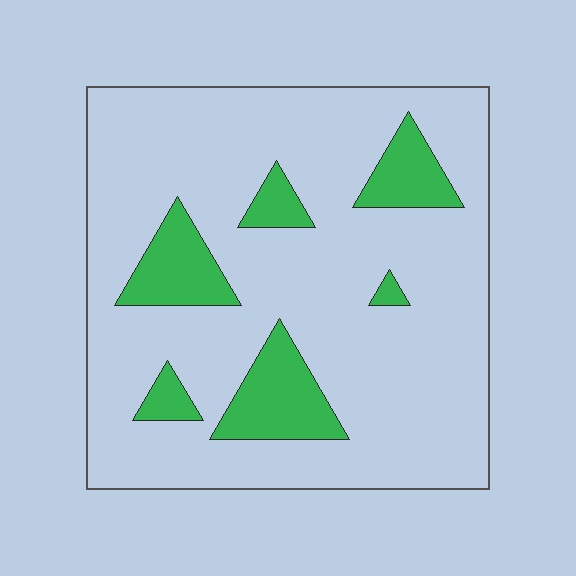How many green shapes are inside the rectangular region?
6.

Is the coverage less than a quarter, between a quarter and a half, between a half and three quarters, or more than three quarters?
Less than a quarter.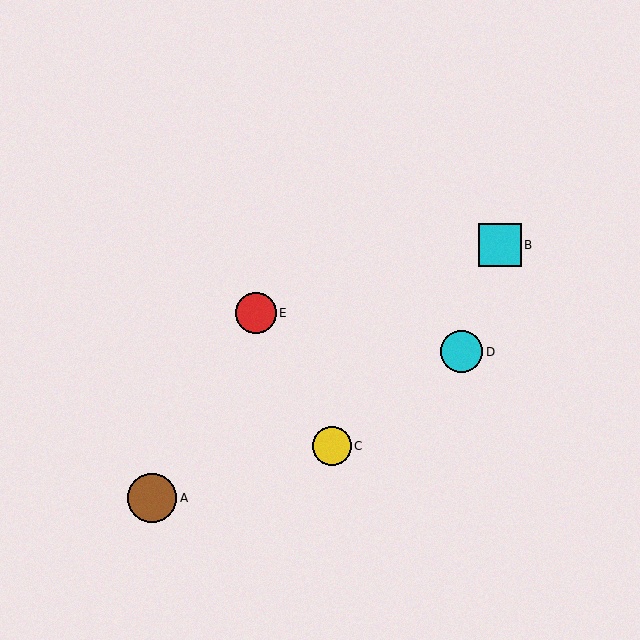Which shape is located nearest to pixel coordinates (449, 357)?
The cyan circle (labeled D) at (462, 352) is nearest to that location.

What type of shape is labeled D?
Shape D is a cyan circle.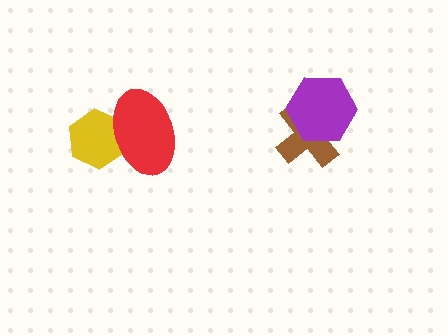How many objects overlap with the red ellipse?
1 object overlaps with the red ellipse.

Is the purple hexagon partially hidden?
No, no other shape covers it.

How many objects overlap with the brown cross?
1 object overlaps with the brown cross.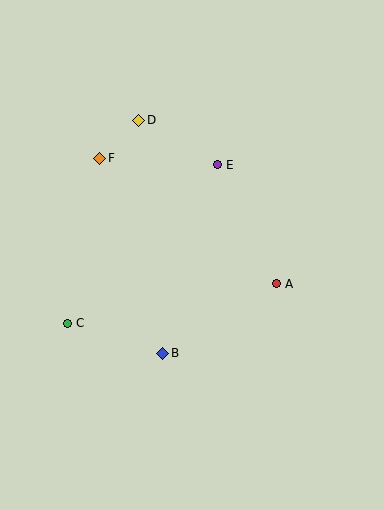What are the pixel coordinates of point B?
Point B is at (163, 353).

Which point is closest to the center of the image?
Point A at (277, 284) is closest to the center.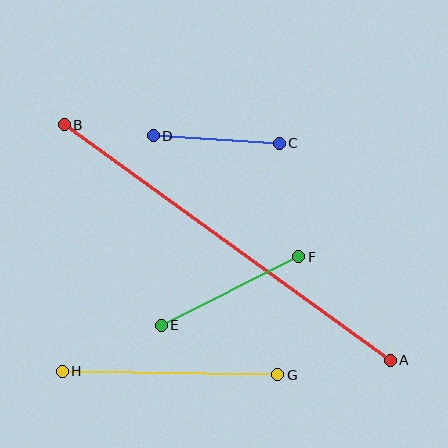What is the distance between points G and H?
The distance is approximately 216 pixels.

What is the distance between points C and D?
The distance is approximately 126 pixels.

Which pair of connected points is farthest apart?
Points A and B are farthest apart.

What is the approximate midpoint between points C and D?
The midpoint is at approximately (216, 139) pixels.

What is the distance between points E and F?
The distance is approximately 154 pixels.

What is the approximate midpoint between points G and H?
The midpoint is at approximately (170, 373) pixels.